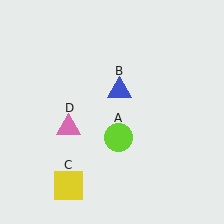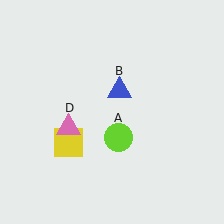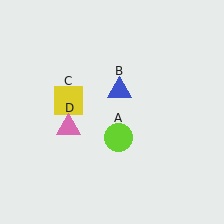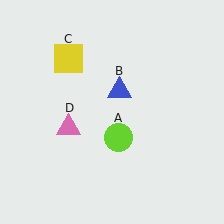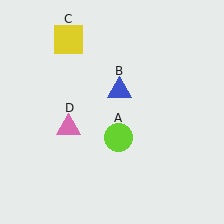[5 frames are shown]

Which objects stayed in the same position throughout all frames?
Lime circle (object A) and blue triangle (object B) and pink triangle (object D) remained stationary.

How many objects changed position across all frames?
1 object changed position: yellow square (object C).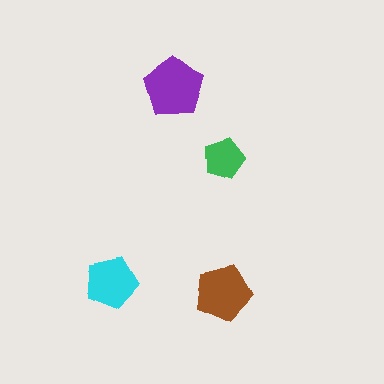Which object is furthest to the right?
The green pentagon is rightmost.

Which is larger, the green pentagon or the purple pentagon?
The purple one.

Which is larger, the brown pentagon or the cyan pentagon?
The brown one.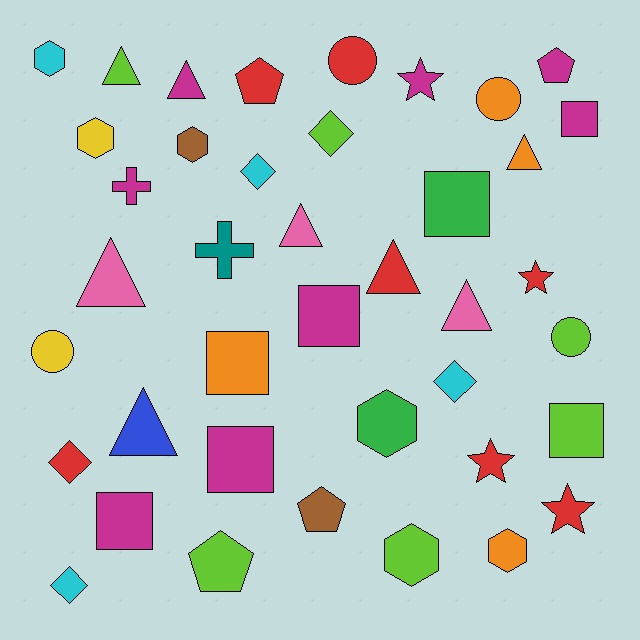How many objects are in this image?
There are 40 objects.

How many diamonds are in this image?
There are 5 diamonds.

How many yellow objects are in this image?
There are 2 yellow objects.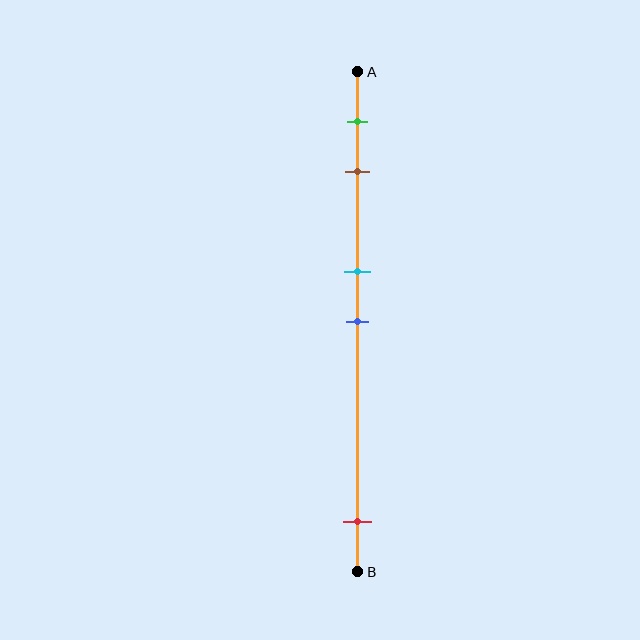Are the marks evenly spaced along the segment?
No, the marks are not evenly spaced.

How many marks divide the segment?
There are 5 marks dividing the segment.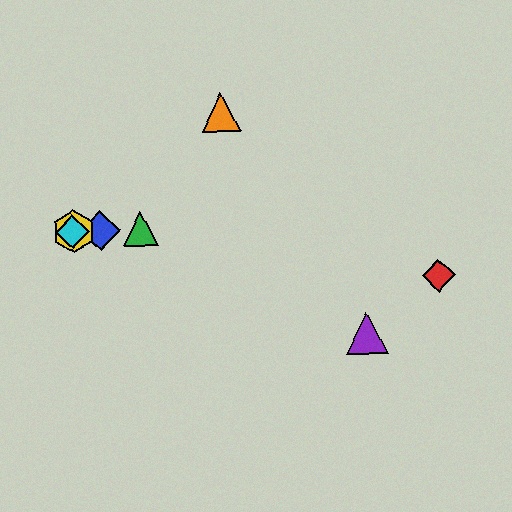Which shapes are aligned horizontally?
The blue diamond, the green triangle, the yellow hexagon, the cyan diamond are aligned horizontally.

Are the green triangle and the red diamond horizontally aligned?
No, the green triangle is at y≈229 and the red diamond is at y≈275.